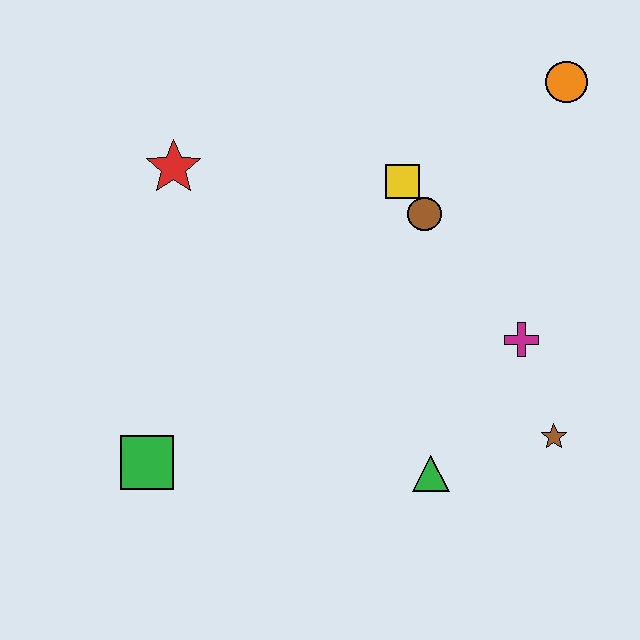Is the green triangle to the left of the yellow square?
No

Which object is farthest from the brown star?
The red star is farthest from the brown star.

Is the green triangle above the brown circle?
No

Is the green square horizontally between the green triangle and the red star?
No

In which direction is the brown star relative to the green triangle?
The brown star is to the right of the green triangle.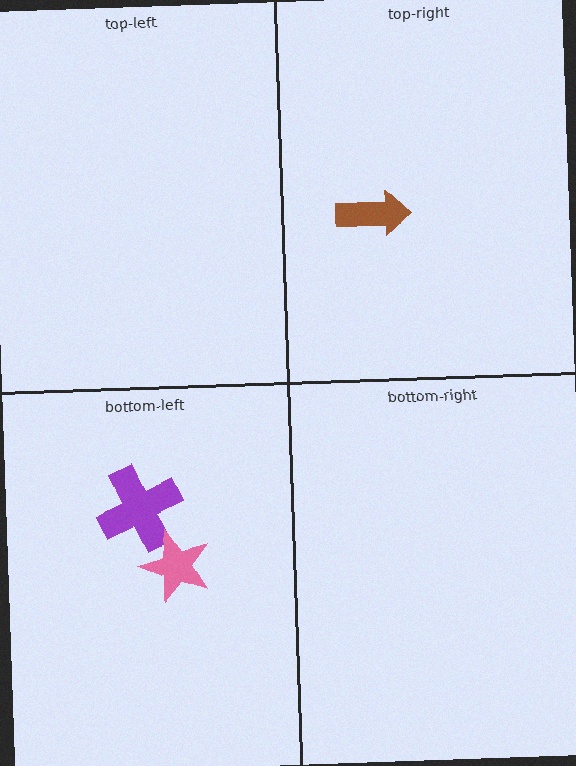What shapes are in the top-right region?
The brown arrow.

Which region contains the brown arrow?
The top-right region.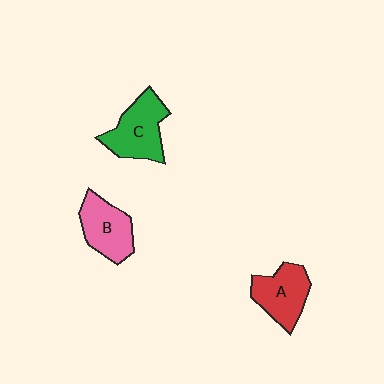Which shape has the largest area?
Shape C (green).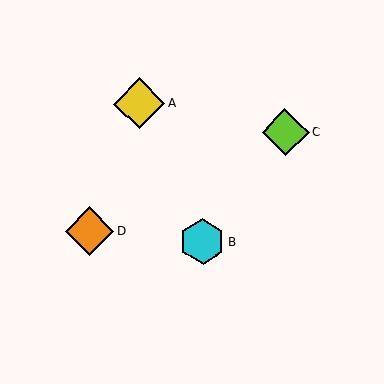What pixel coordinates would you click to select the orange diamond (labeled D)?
Click at (90, 231) to select the orange diamond D.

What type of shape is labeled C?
Shape C is a lime diamond.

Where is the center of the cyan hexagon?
The center of the cyan hexagon is at (202, 241).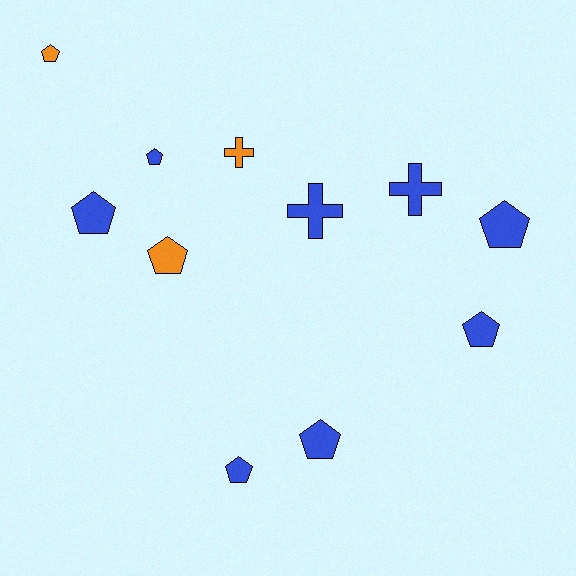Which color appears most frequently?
Blue, with 8 objects.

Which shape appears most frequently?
Pentagon, with 8 objects.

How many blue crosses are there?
There are 2 blue crosses.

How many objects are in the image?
There are 11 objects.